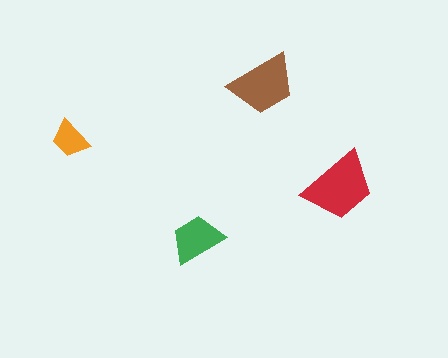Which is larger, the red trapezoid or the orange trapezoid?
The red one.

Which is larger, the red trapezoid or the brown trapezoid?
The red one.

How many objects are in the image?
There are 4 objects in the image.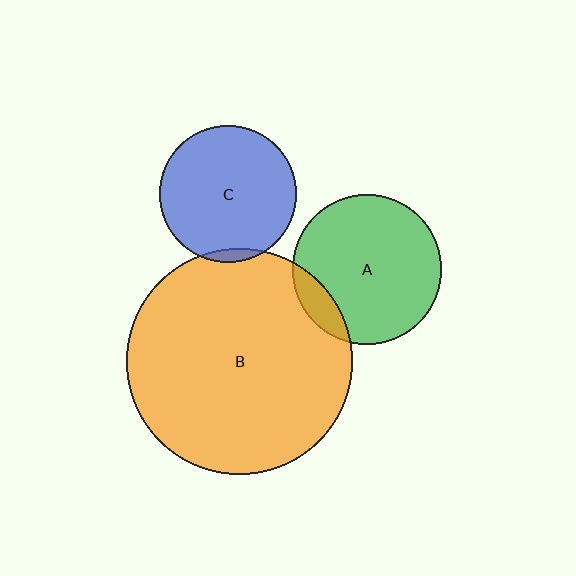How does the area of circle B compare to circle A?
Approximately 2.3 times.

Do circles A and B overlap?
Yes.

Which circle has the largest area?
Circle B (orange).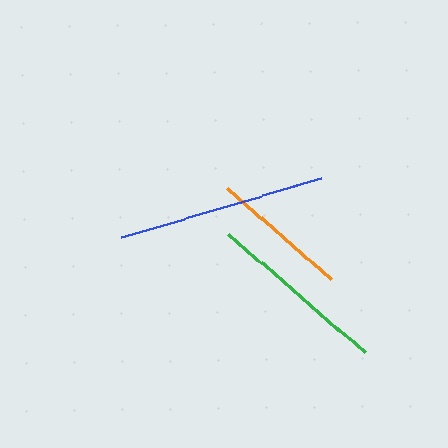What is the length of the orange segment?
The orange segment is approximately 138 pixels long.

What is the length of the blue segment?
The blue segment is approximately 209 pixels long.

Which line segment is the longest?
The blue line is the longest at approximately 209 pixels.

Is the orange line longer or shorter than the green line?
The green line is longer than the orange line.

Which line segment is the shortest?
The orange line is the shortest at approximately 138 pixels.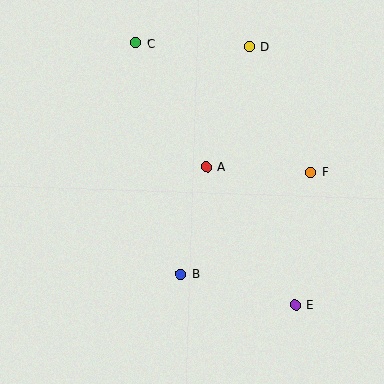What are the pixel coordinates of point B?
Point B is at (181, 274).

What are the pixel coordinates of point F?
Point F is at (310, 172).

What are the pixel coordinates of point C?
Point C is at (136, 43).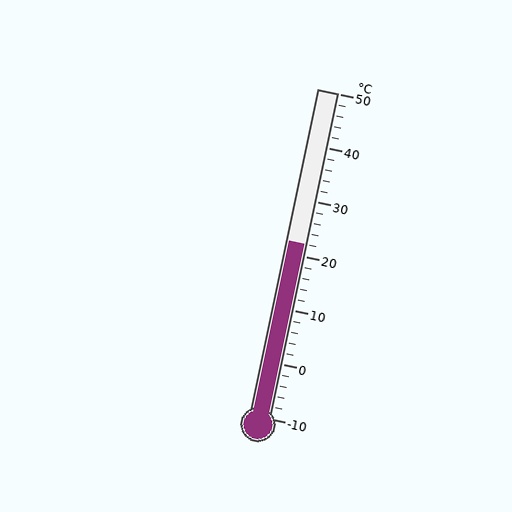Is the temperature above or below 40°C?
The temperature is below 40°C.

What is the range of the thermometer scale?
The thermometer scale ranges from -10°C to 50°C.